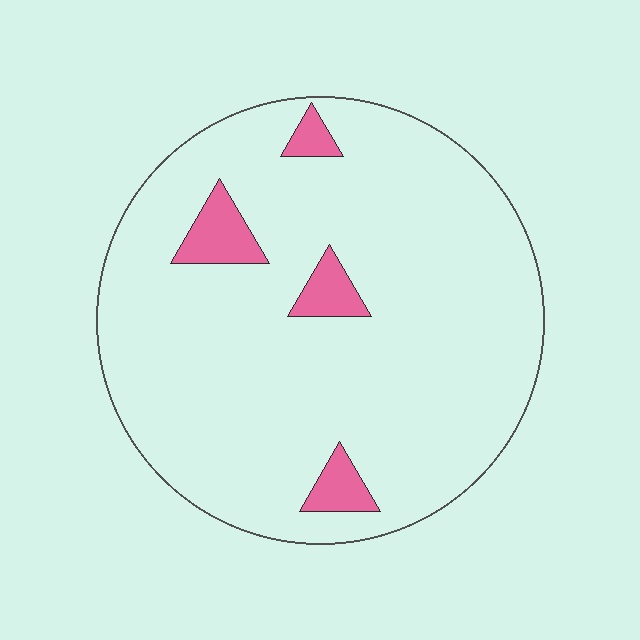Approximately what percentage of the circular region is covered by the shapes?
Approximately 10%.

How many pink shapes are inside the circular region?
4.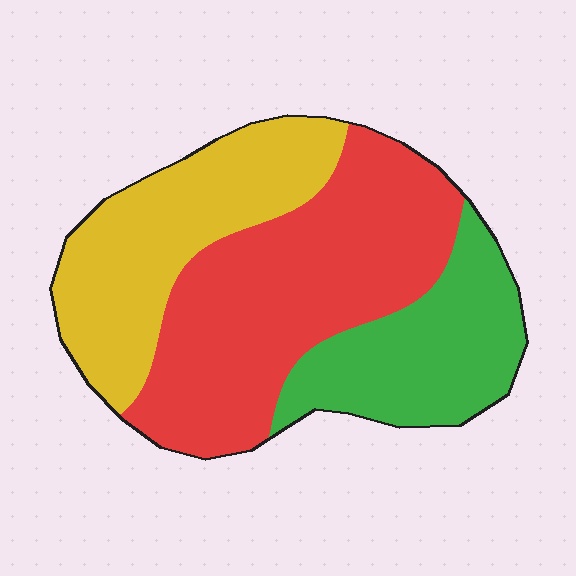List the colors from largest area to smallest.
From largest to smallest: red, yellow, green.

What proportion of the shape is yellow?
Yellow takes up about one third (1/3) of the shape.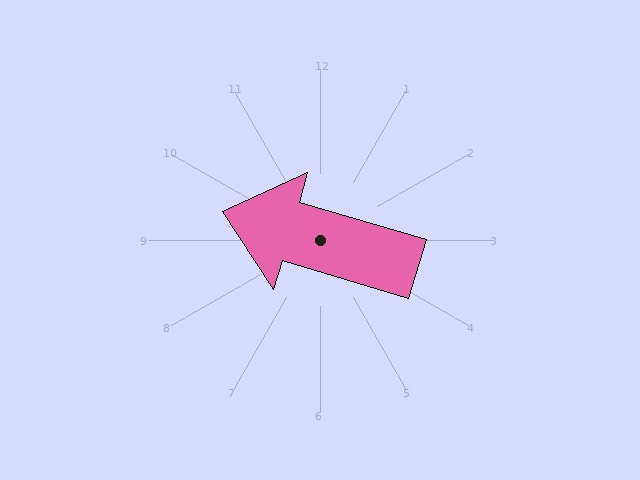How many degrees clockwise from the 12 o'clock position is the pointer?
Approximately 286 degrees.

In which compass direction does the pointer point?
West.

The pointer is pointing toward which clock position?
Roughly 10 o'clock.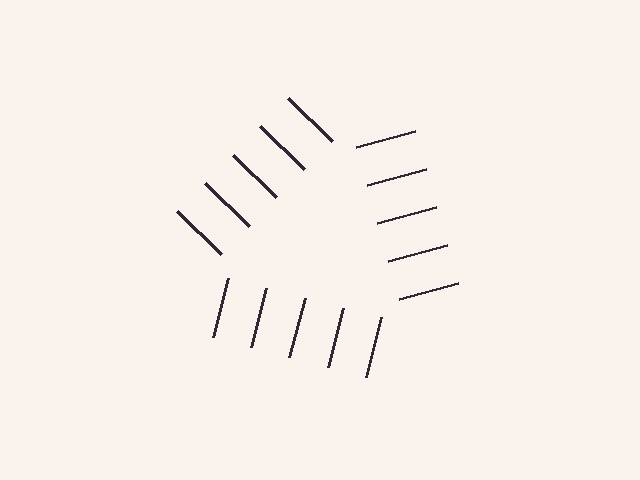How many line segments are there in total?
15 — 5 along each of the 3 edges.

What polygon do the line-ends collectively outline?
An illusory triangle — the line segments terminate on its edges but no continuous stroke is drawn.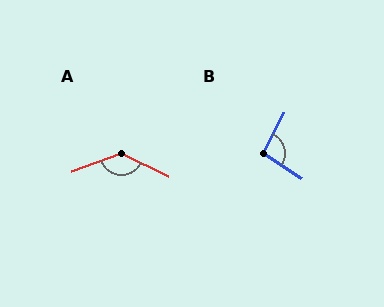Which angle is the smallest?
B, at approximately 96 degrees.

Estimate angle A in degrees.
Approximately 135 degrees.